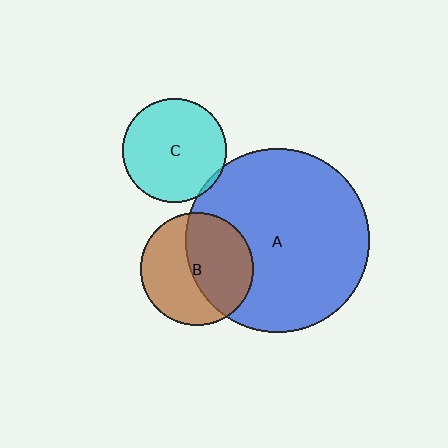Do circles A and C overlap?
Yes.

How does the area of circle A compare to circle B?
Approximately 2.6 times.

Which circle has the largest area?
Circle A (blue).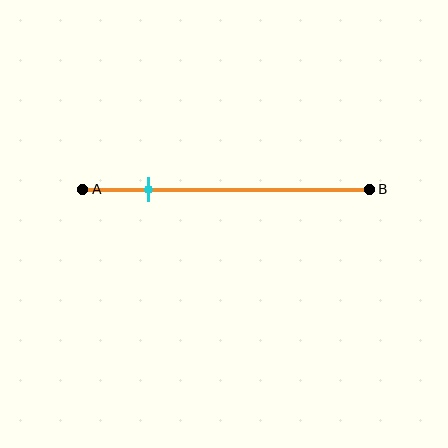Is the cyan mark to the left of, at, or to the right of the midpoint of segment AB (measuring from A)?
The cyan mark is to the left of the midpoint of segment AB.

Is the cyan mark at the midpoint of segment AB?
No, the mark is at about 25% from A, not at the 50% midpoint.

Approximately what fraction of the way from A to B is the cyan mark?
The cyan mark is approximately 25% of the way from A to B.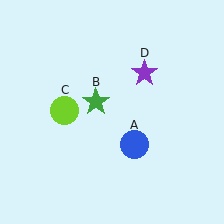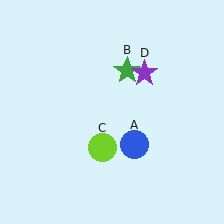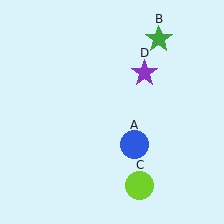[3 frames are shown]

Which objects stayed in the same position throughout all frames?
Blue circle (object A) and purple star (object D) remained stationary.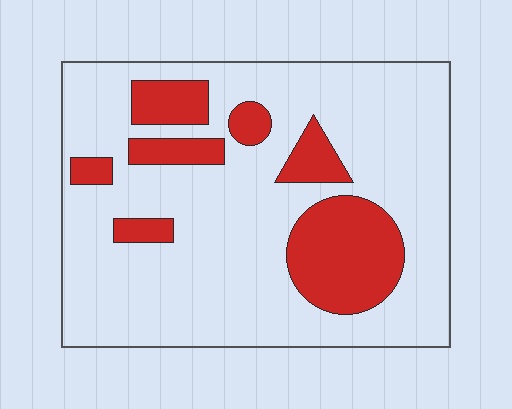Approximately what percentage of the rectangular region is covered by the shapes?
Approximately 20%.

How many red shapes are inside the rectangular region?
7.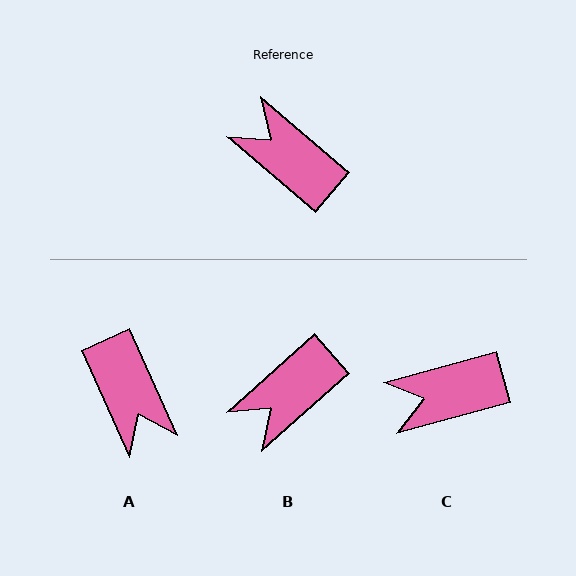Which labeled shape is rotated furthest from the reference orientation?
A, about 155 degrees away.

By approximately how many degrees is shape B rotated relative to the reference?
Approximately 82 degrees counter-clockwise.